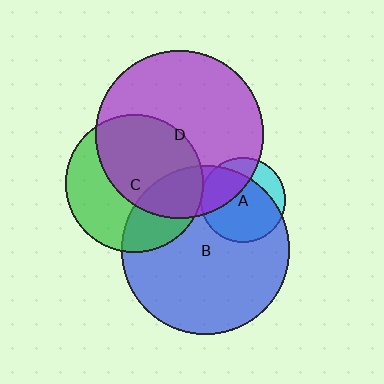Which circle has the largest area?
Circle B (blue).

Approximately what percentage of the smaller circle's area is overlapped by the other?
Approximately 5%.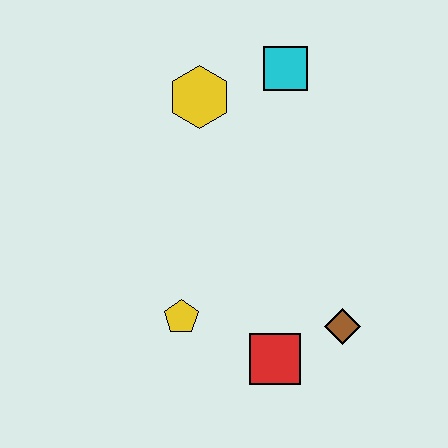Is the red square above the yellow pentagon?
No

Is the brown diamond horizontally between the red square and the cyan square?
No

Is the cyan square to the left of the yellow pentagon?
No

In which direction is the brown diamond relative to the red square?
The brown diamond is to the right of the red square.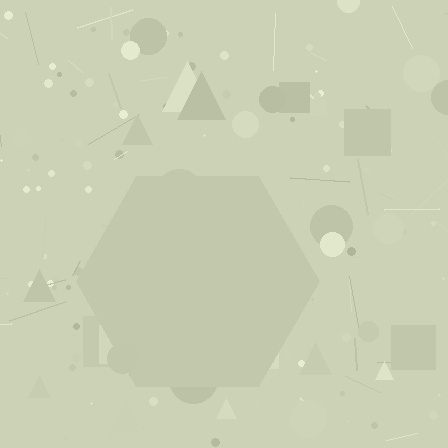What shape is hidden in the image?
A hexagon is hidden in the image.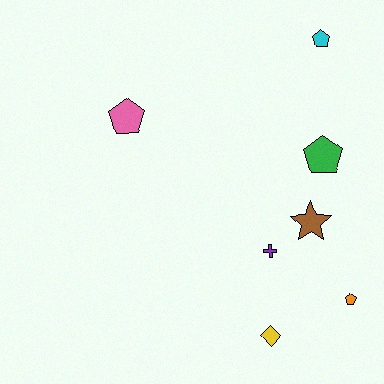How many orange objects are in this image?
There is 1 orange object.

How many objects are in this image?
There are 7 objects.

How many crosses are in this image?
There is 1 cross.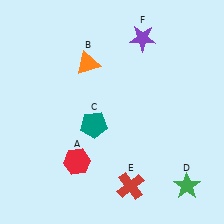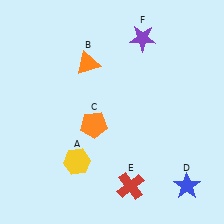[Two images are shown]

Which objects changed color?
A changed from red to yellow. C changed from teal to orange. D changed from green to blue.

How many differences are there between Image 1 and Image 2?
There are 3 differences between the two images.